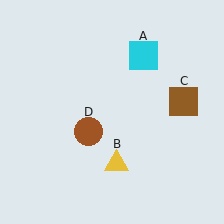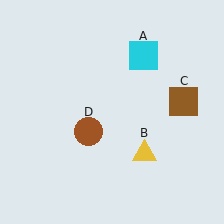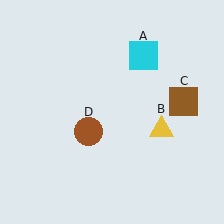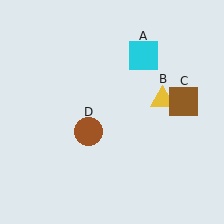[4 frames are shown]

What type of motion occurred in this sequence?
The yellow triangle (object B) rotated counterclockwise around the center of the scene.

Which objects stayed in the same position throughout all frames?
Cyan square (object A) and brown square (object C) and brown circle (object D) remained stationary.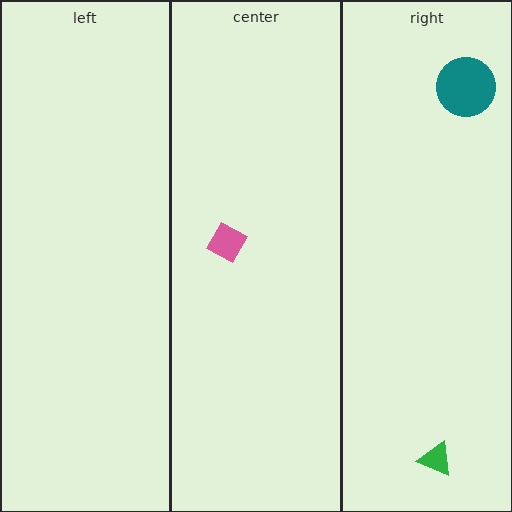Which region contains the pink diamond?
The center region.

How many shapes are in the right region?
2.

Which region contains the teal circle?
The right region.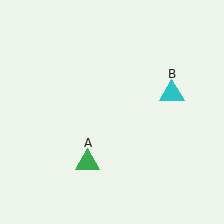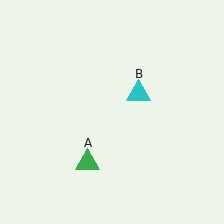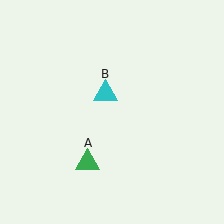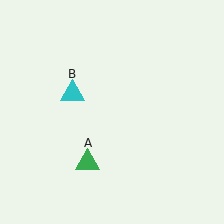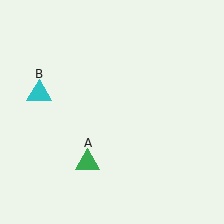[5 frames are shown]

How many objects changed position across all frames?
1 object changed position: cyan triangle (object B).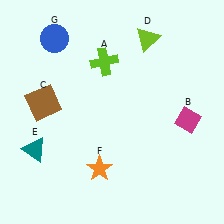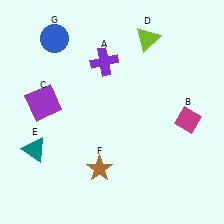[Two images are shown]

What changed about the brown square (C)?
In Image 1, C is brown. In Image 2, it changed to purple.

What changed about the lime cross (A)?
In Image 1, A is lime. In Image 2, it changed to purple.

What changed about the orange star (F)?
In Image 1, F is orange. In Image 2, it changed to brown.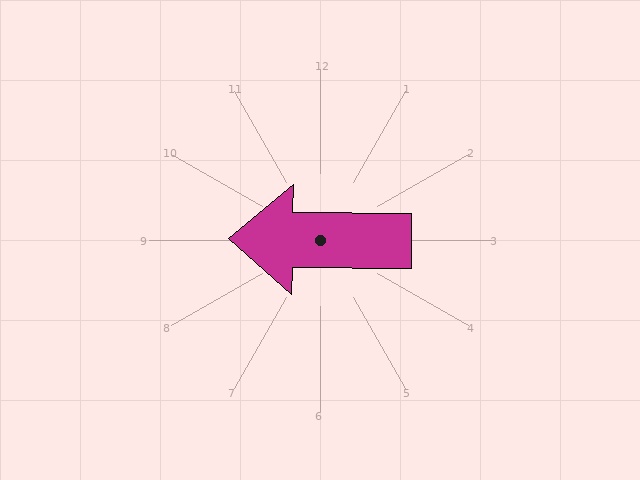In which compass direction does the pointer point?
West.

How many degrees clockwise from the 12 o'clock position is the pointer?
Approximately 271 degrees.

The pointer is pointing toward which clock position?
Roughly 9 o'clock.